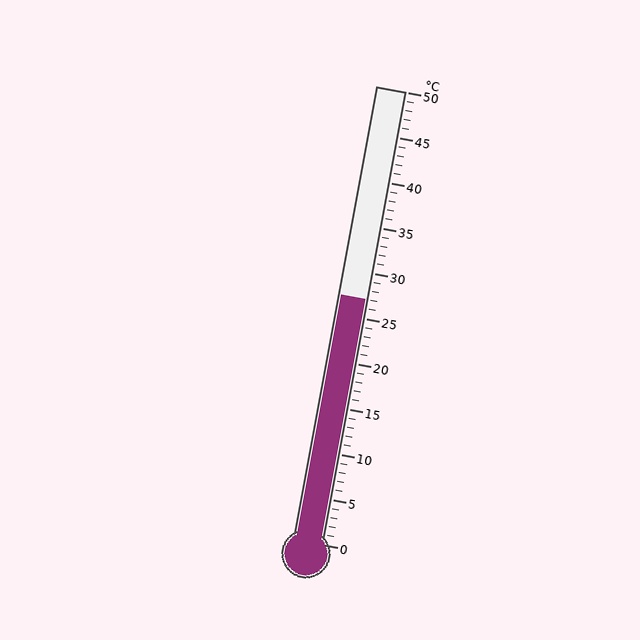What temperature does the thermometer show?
The thermometer shows approximately 27°C.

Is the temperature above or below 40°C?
The temperature is below 40°C.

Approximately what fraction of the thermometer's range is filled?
The thermometer is filled to approximately 55% of its range.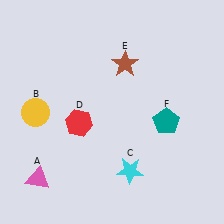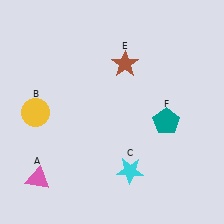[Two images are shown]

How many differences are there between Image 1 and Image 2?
There is 1 difference between the two images.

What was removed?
The red hexagon (D) was removed in Image 2.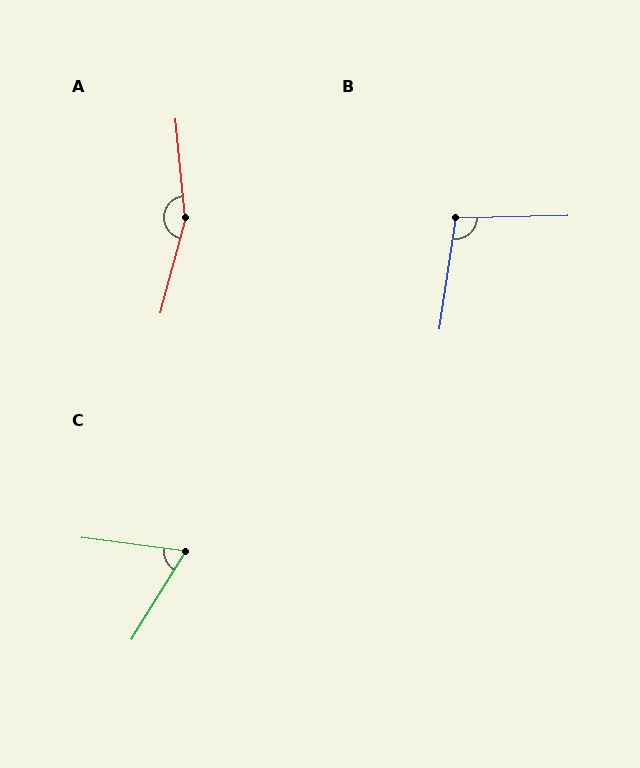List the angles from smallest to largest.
C (66°), B (100°), A (159°).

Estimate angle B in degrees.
Approximately 100 degrees.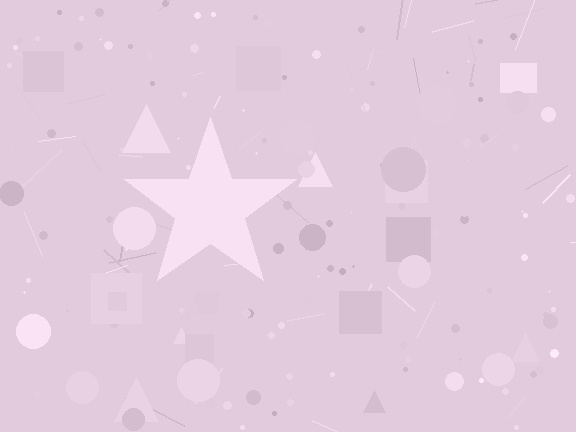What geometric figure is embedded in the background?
A star is embedded in the background.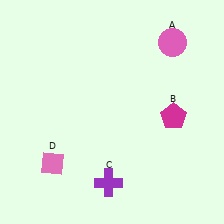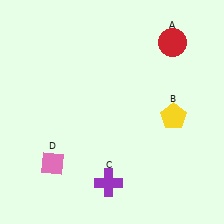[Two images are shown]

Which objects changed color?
A changed from pink to red. B changed from magenta to yellow.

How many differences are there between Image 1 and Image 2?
There are 2 differences between the two images.